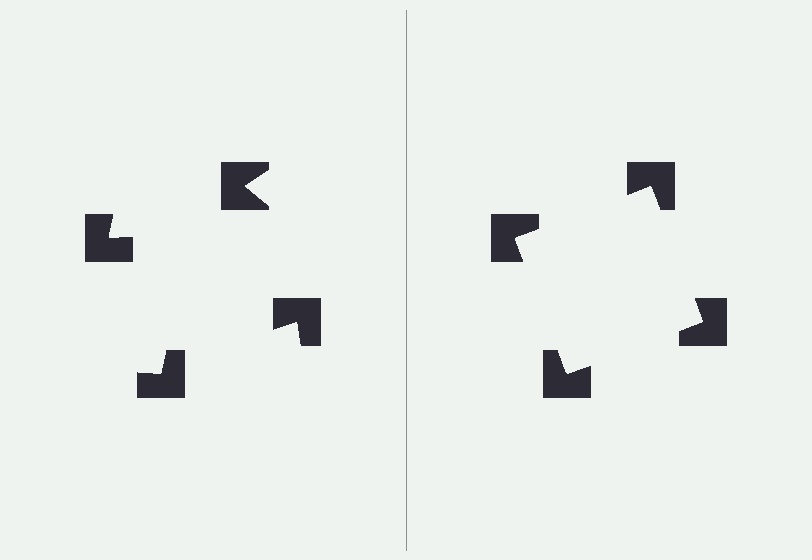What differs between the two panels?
The notched squares are positioned identically on both sides; only the wedge orientations differ. On the right they align to a square; on the left they are misaligned.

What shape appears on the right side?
An illusory square.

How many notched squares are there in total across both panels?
8 — 4 on each side.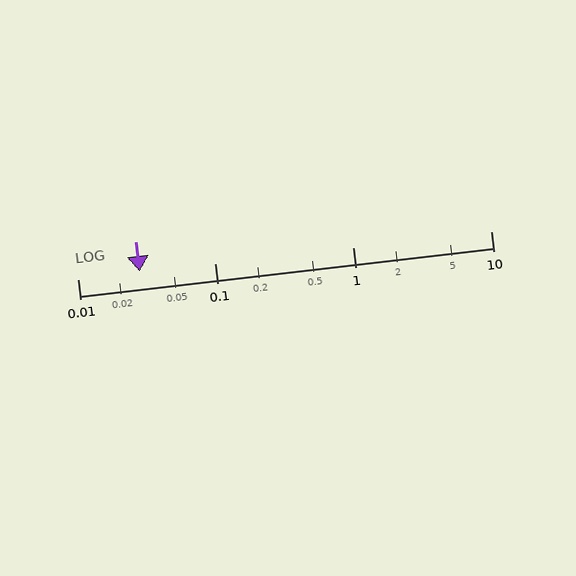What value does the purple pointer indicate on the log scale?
The pointer indicates approximately 0.028.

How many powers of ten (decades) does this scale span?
The scale spans 3 decades, from 0.01 to 10.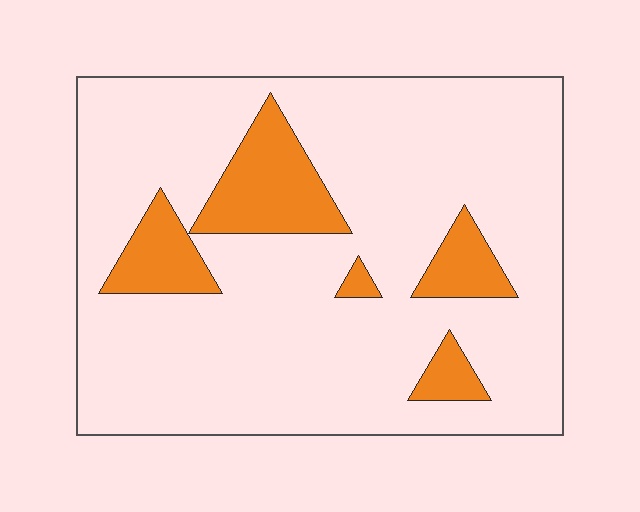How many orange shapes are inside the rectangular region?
5.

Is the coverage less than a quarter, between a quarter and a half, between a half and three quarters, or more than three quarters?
Less than a quarter.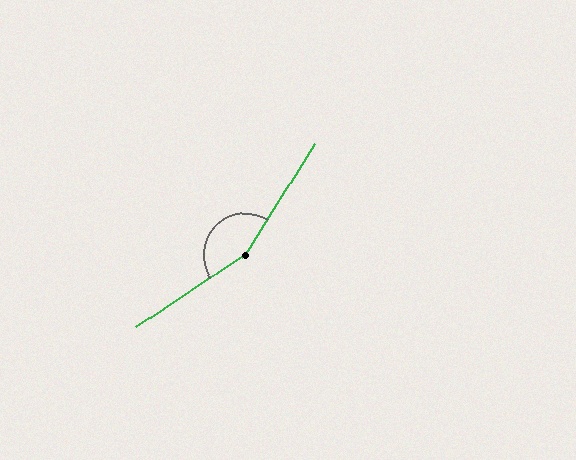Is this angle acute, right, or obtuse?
It is obtuse.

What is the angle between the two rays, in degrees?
Approximately 156 degrees.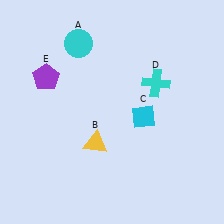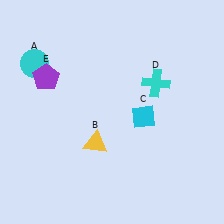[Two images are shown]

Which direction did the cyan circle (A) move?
The cyan circle (A) moved left.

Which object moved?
The cyan circle (A) moved left.